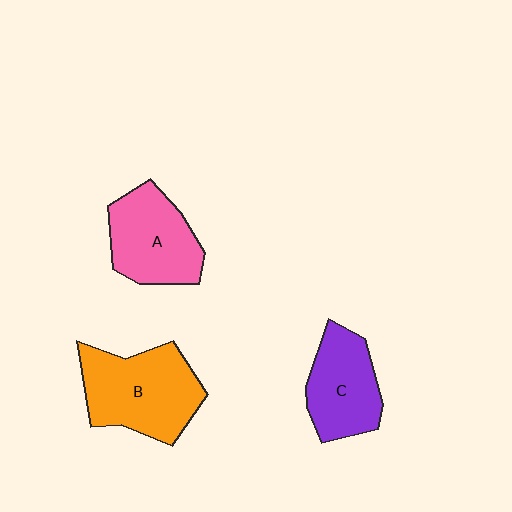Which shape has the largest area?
Shape B (orange).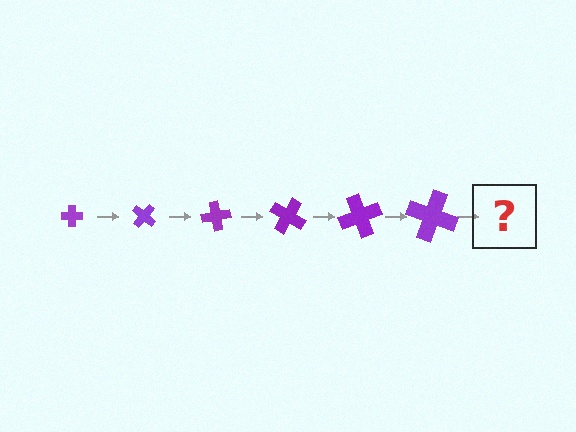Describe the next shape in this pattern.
It should be a cross, larger than the previous one and rotated 240 degrees from the start.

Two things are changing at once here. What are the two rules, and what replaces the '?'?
The two rules are that the cross grows larger each step and it rotates 40 degrees each step. The '?' should be a cross, larger than the previous one and rotated 240 degrees from the start.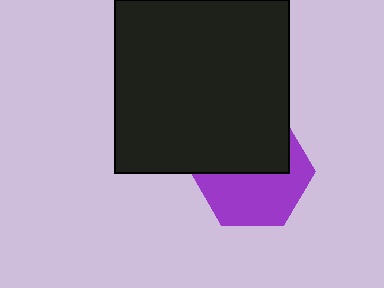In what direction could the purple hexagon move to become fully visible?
The purple hexagon could move down. That would shift it out from behind the black square entirely.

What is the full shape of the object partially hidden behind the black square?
The partially hidden object is a purple hexagon.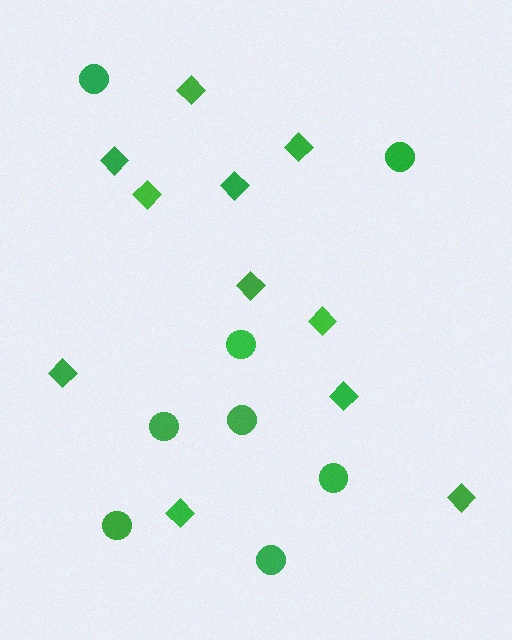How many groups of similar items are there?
There are 2 groups: one group of circles (8) and one group of diamonds (11).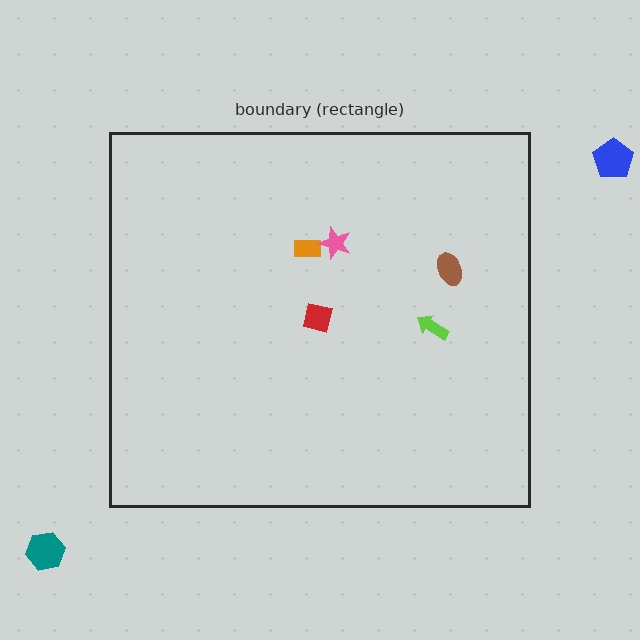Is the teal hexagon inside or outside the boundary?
Outside.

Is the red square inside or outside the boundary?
Inside.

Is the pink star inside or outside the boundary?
Inside.